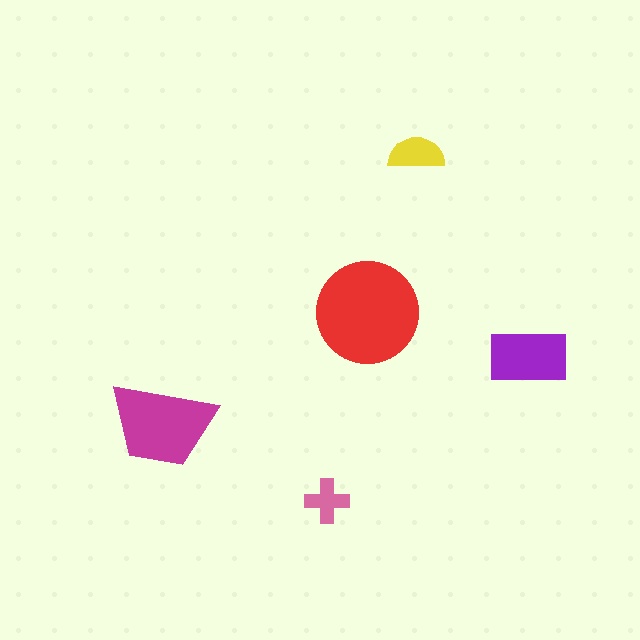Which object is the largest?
The red circle.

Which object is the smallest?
The pink cross.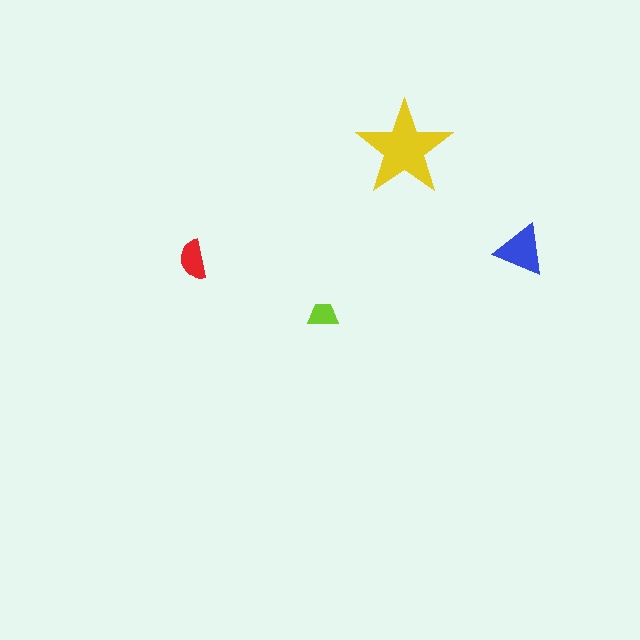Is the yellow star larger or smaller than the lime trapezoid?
Larger.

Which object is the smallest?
The lime trapezoid.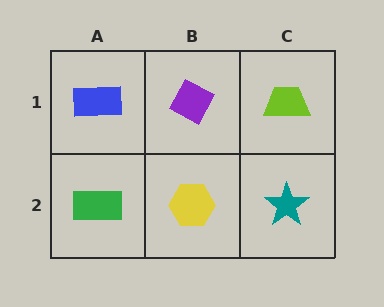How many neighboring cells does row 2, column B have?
3.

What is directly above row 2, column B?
A purple diamond.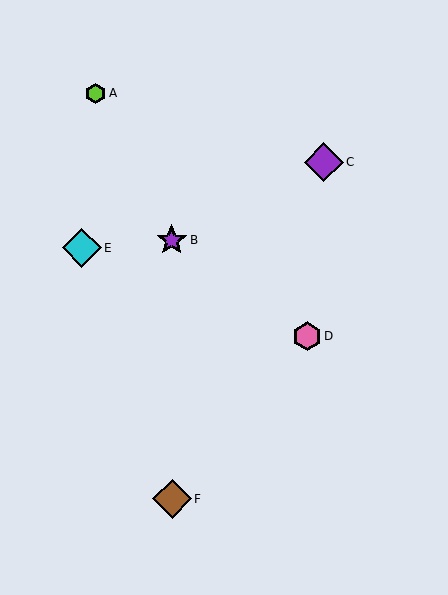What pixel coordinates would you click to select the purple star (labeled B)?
Click at (172, 240) to select the purple star B.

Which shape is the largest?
The cyan diamond (labeled E) is the largest.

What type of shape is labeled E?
Shape E is a cyan diamond.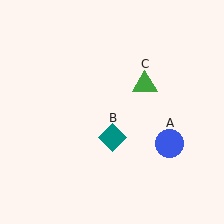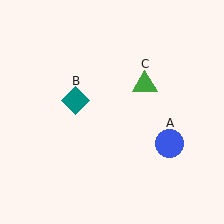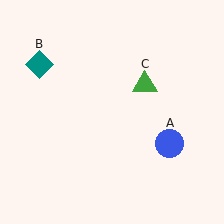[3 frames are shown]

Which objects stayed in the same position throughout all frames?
Blue circle (object A) and green triangle (object C) remained stationary.